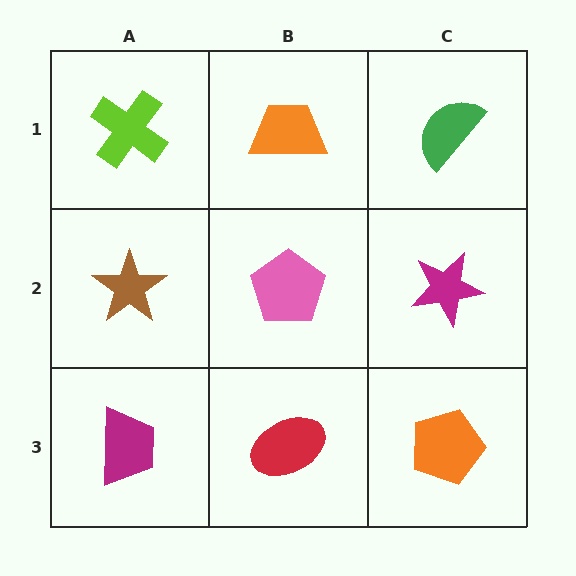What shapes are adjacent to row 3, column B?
A pink pentagon (row 2, column B), a magenta trapezoid (row 3, column A), an orange pentagon (row 3, column C).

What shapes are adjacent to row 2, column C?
A green semicircle (row 1, column C), an orange pentagon (row 3, column C), a pink pentagon (row 2, column B).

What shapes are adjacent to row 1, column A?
A brown star (row 2, column A), an orange trapezoid (row 1, column B).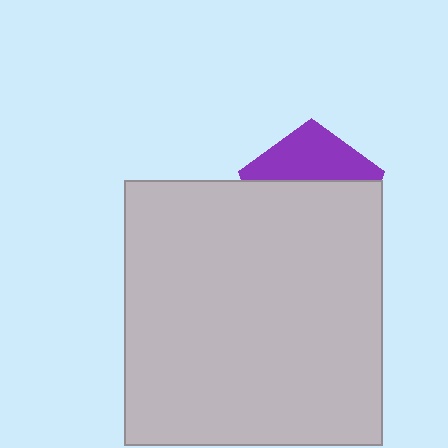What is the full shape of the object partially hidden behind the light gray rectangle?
The partially hidden object is a purple pentagon.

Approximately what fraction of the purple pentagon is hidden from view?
Roughly 64% of the purple pentagon is hidden behind the light gray rectangle.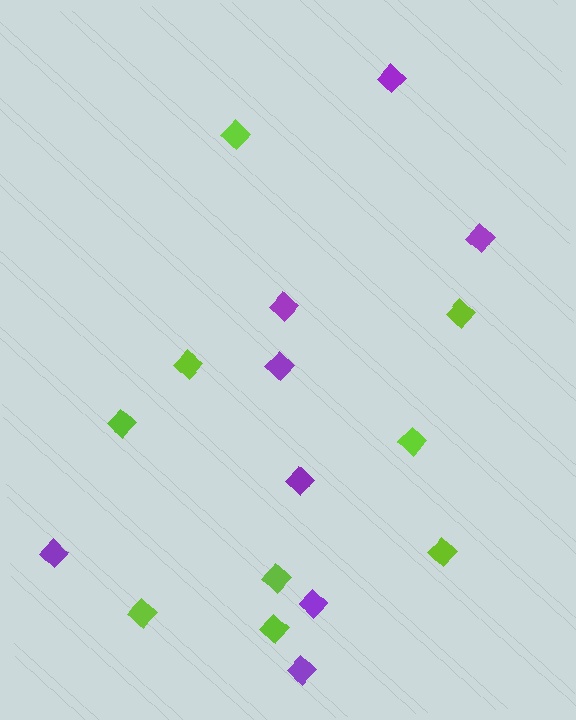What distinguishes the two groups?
There are 2 groups: one group of purple diamonds (8) and one group of lime diamonds (9).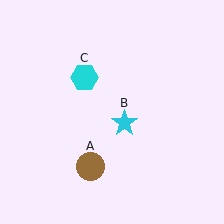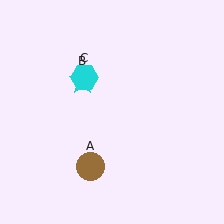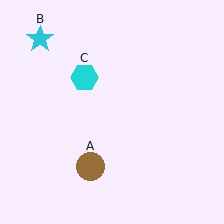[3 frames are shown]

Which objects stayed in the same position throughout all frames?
Brown circle (object A) and cyan hexagon (object C) remained stationary.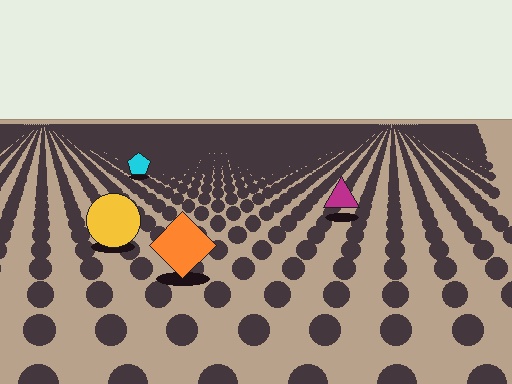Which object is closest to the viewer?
The orange diamond is closest. The texture marks near it are larger and more spread out.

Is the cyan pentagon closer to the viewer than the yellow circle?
No. The yellow circle is closer — you can tell from the texture gradient: the ground texture is coarser near it.